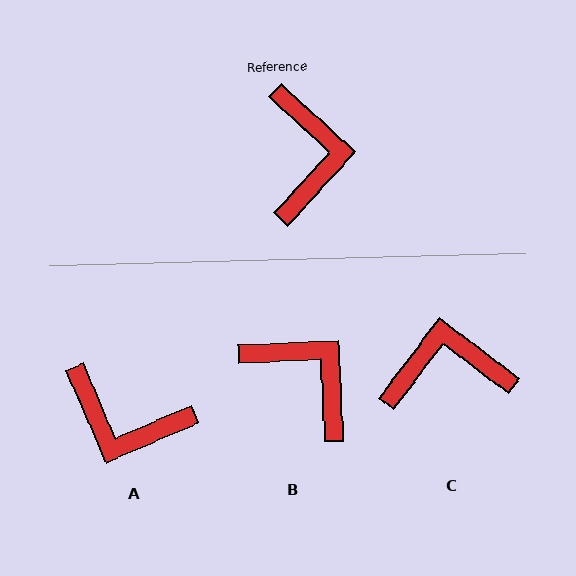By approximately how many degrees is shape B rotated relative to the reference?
Approximately 45 degrees counter-clockwise.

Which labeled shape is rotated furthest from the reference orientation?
A, about 114 degrees away.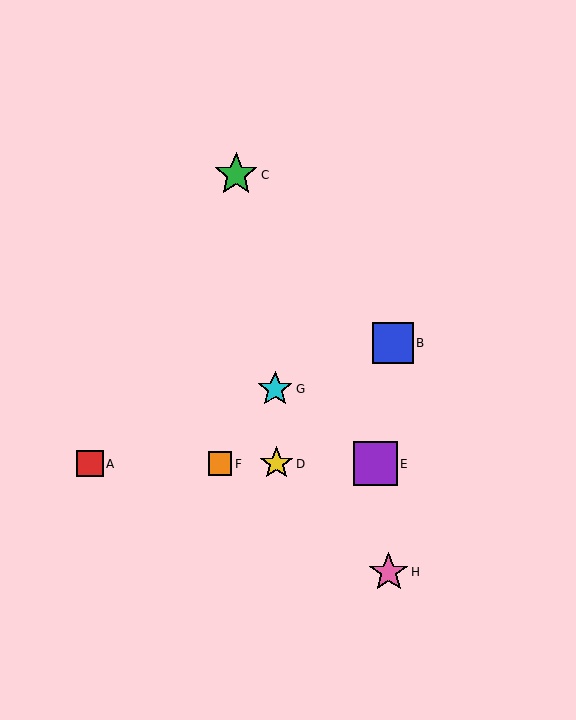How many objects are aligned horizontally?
4 objects (A, D, E, F) are aligned horizontally.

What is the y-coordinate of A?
Object A is at y≈464.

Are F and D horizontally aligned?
Yes, both are at y≈464.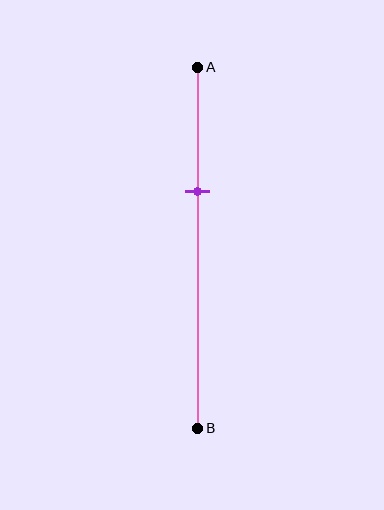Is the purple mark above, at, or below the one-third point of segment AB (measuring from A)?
The purple mark is approximately at the one-third point of segment AB.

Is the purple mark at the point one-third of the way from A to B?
Yes, the mark is approximately at the one-third point.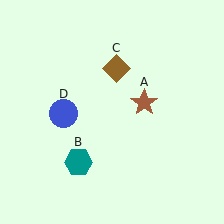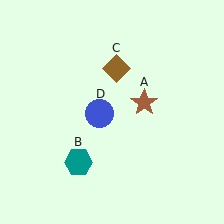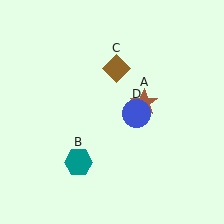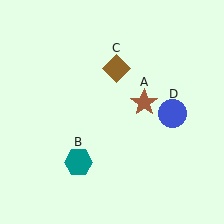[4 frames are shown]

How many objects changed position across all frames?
1 object changed position: blue circle (object D).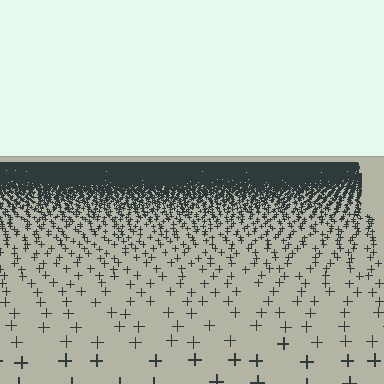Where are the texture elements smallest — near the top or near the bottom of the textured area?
Near the top.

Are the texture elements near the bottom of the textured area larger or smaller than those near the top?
Larger. Near the bottom, elements are closer to the viewer and appear at a bigger on-screen size.